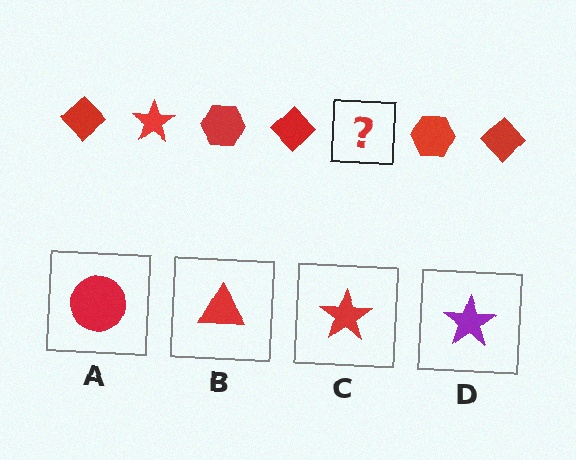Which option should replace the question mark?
Option C.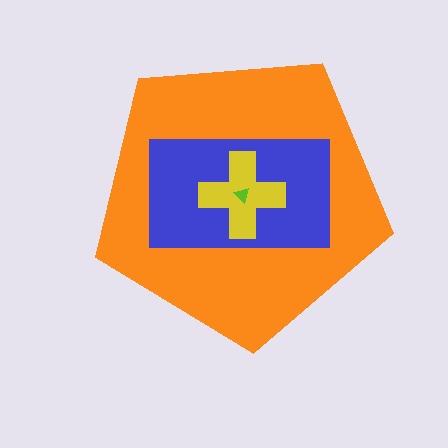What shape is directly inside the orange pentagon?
The blue rectangle.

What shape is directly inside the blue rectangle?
The yellow cross.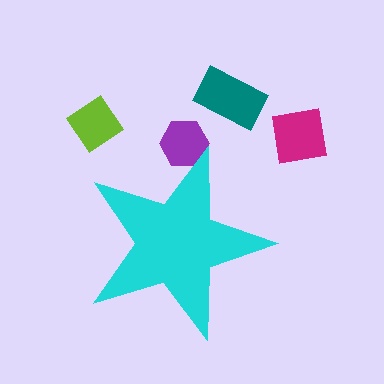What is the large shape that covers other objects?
A cyan star.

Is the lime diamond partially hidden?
No, the lime diamond is fully visible.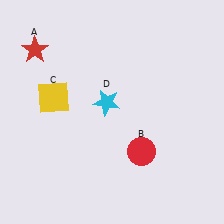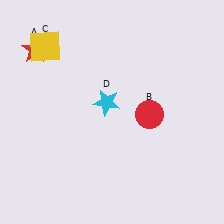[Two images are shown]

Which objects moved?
The objects that moved are: the red circle (B), the yellow square (C).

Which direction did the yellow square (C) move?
The yellow square (C) moved up.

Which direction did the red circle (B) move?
The red circle (B) moved up.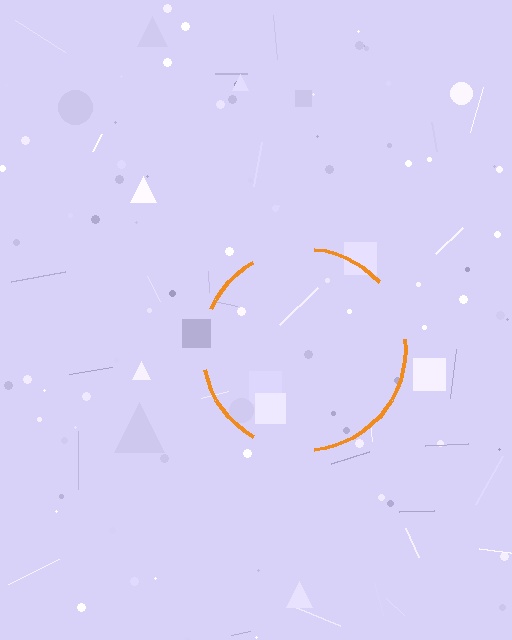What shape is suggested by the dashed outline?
The dashed outline suggests a circle.